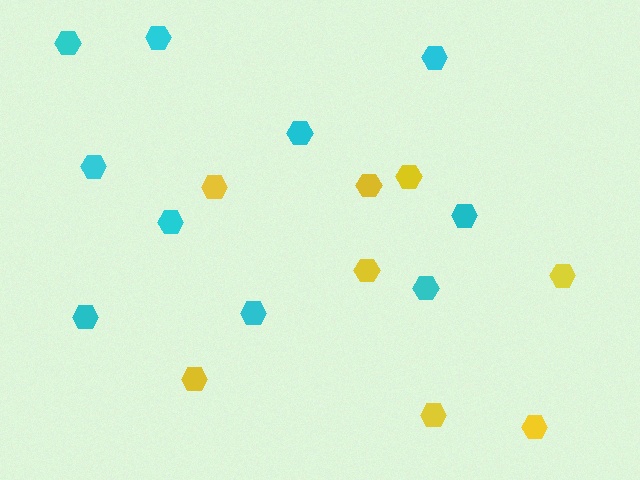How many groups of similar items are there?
There are 2 groups: one group of yellow hexagons (8) and one group of cyan hexagons (10).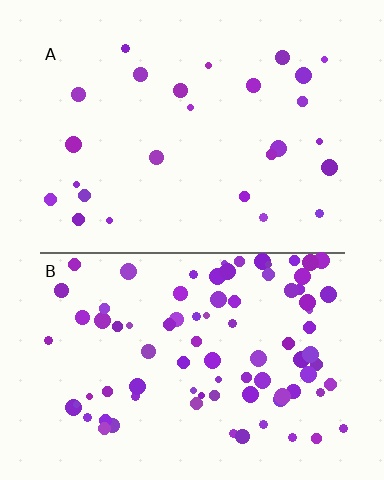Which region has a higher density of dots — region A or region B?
B (the bottom).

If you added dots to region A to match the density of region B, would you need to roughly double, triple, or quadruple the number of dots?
Approximately triple.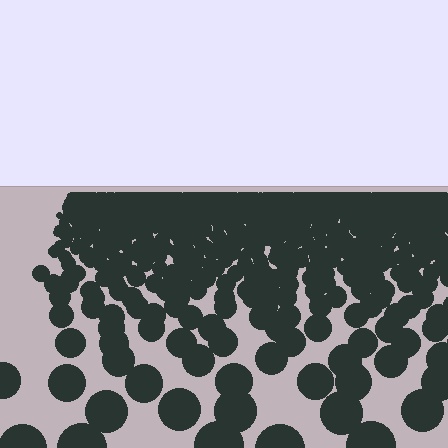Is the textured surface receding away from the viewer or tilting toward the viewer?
The surface is receding away from the viewer. Texture elements get smaller and denser toward the top.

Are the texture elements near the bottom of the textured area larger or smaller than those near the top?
Larger. Near the bottom, elements are closer to the viewer and appear at a bigger on-screen size.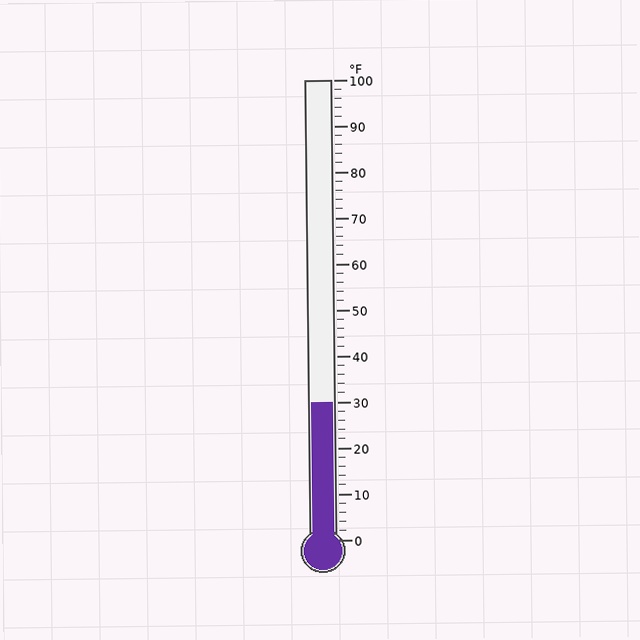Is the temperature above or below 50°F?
The temperature is below 50°F.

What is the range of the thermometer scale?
The thermometer scale ranges from 0°F to 100°F.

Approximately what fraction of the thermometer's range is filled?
The thermometer is filled to approximately 30% of its range.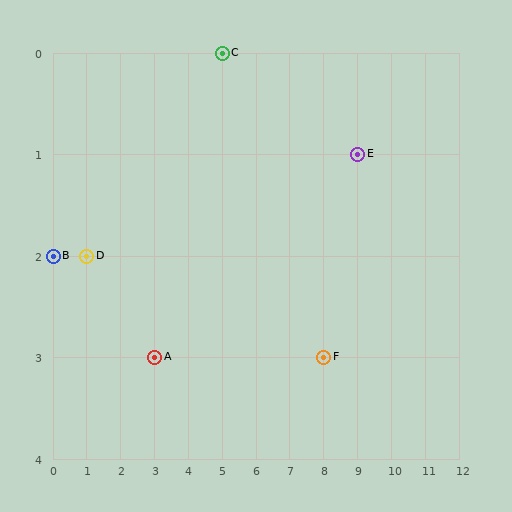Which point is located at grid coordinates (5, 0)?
Point C is at (5, 0).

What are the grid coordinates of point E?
Point E is at grid coordinates (9, 1).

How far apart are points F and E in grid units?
Points F and E are 1 column and 2 rows apart (about 2.2 grid units diagonally).